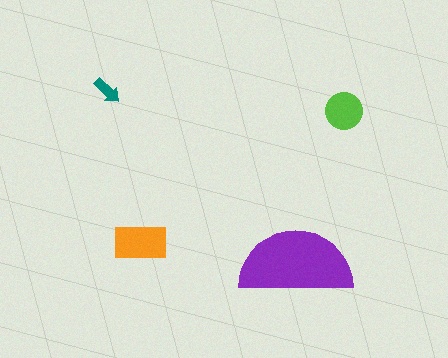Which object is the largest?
The purple semicircle.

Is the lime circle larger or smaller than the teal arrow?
Larger.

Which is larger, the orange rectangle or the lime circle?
The orange rectangle.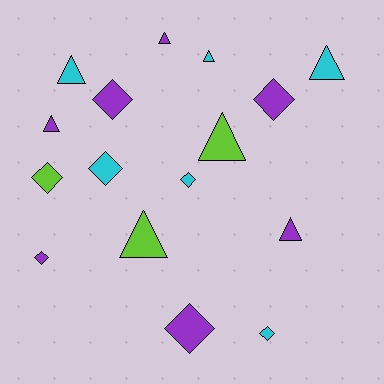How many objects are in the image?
There are 16 objects.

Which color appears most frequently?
Purple, with 7 objects.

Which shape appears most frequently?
Diamond, with 8 objects.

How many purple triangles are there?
There are 3 purple triangles.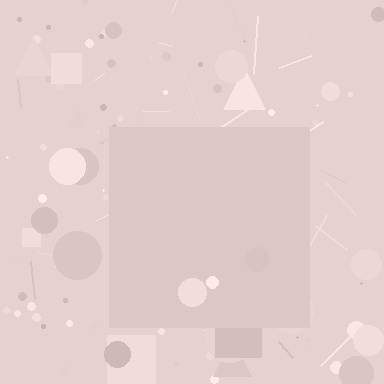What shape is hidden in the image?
A square is hidden in the image.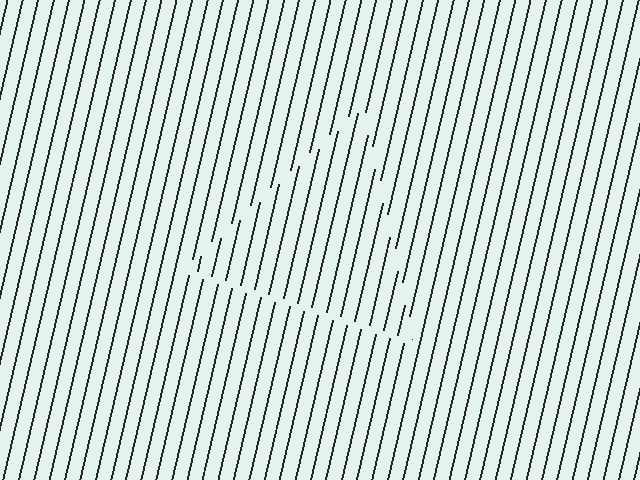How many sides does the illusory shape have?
3 sides — the line-ends trace a triangle.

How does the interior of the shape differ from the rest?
The interior of the shape contains the same grating, shifted by half a period — the contour is defined by the phase discontinuity where line-ends from the inner and outer gratings abut.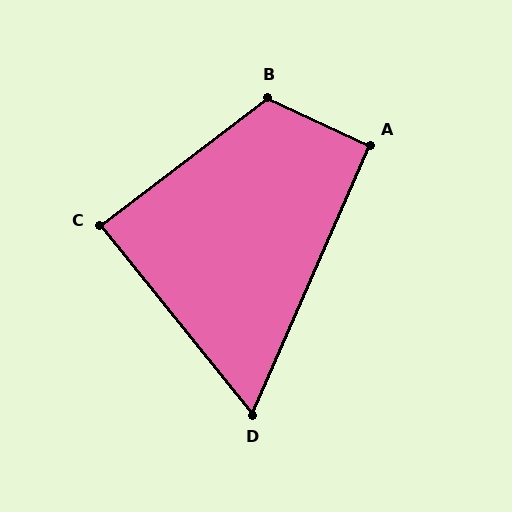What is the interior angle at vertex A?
Approximately 91 degrees (approximately right).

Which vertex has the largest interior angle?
B, at approximately 117 degrees.